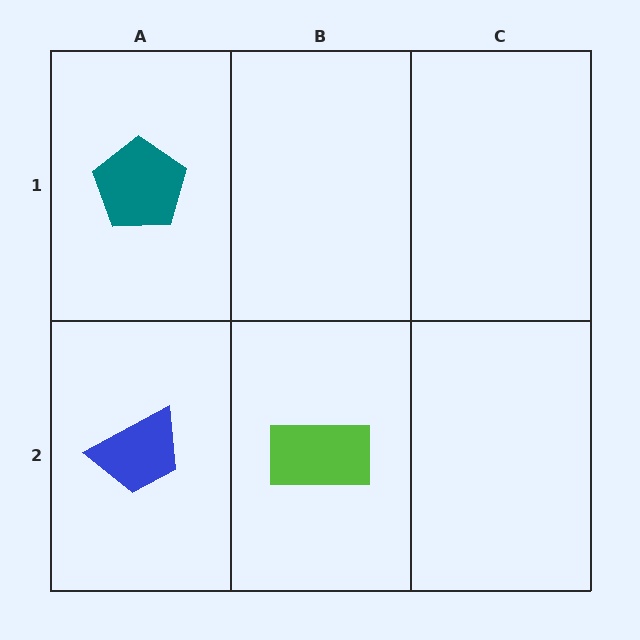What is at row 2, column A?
A blue trapezoid.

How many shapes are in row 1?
1 shape.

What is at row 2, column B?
A lime rectangle.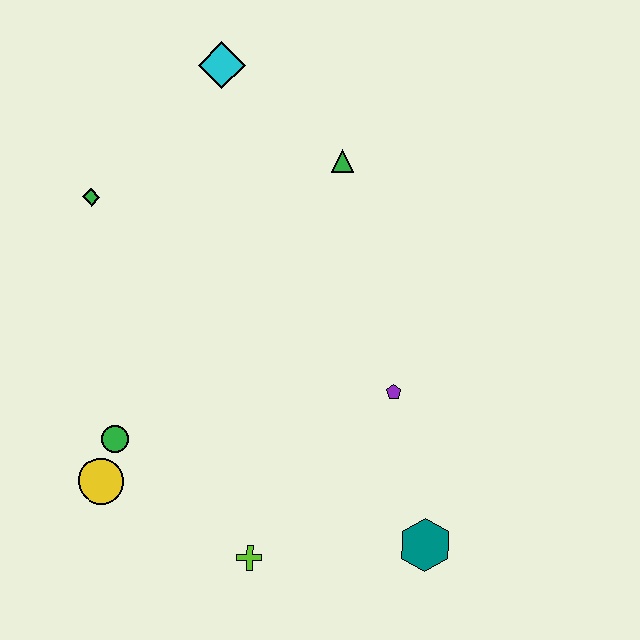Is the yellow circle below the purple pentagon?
Yes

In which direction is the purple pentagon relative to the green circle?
The purple pentagon is to the right of the green circle.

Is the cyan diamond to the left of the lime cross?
Yes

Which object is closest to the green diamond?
The cyan diamond is closest to the green diamond.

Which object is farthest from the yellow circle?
The cyan diamond is farthest from the yellow circle.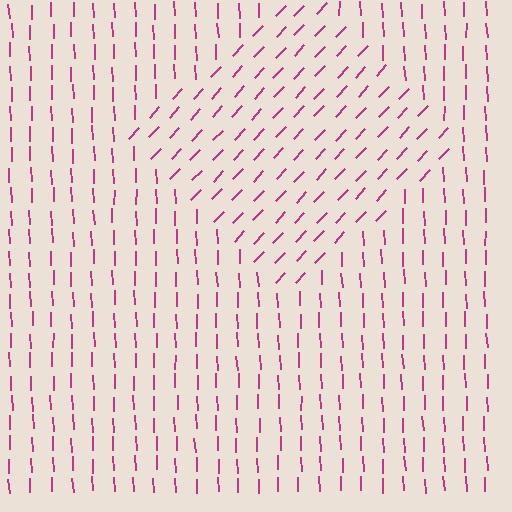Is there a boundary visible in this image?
Yes, there is a texture boundary formed by a change in line orientation.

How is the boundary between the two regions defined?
The boundary is defined purely by a change in line orientation (approximately 45 degrees difference). All lines are the same color and thickness.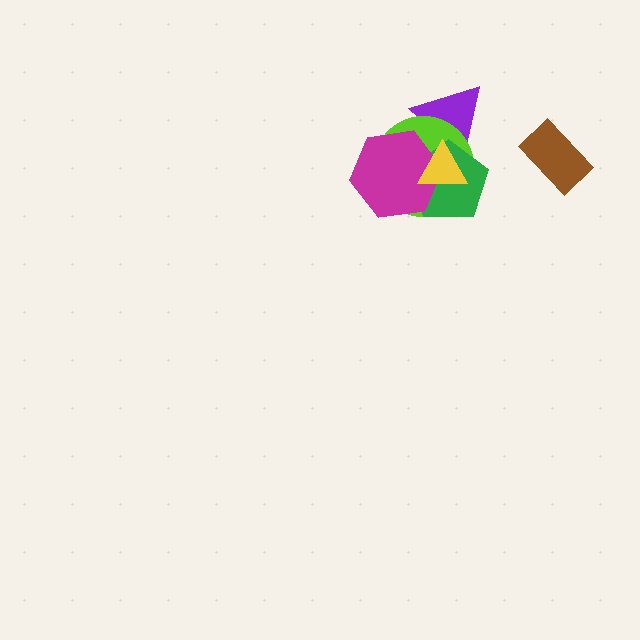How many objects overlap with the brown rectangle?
0 objects overlap with the brown rectangle.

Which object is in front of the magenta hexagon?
The yellow triangle is in front of the magenta hexagon.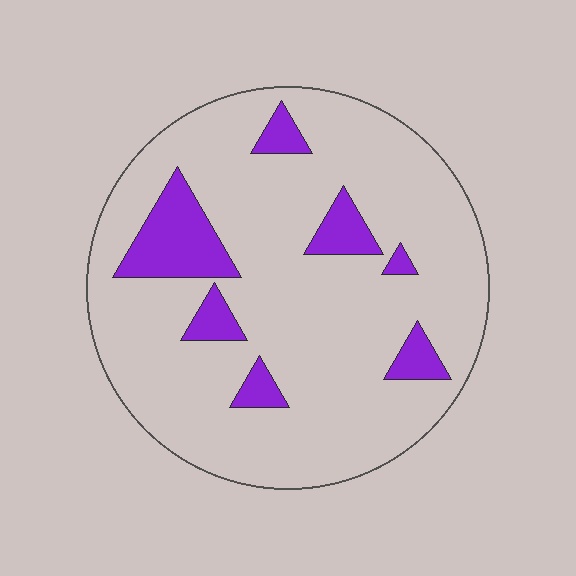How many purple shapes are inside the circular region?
7.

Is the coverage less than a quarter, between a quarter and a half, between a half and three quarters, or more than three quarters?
Less than a quarter.